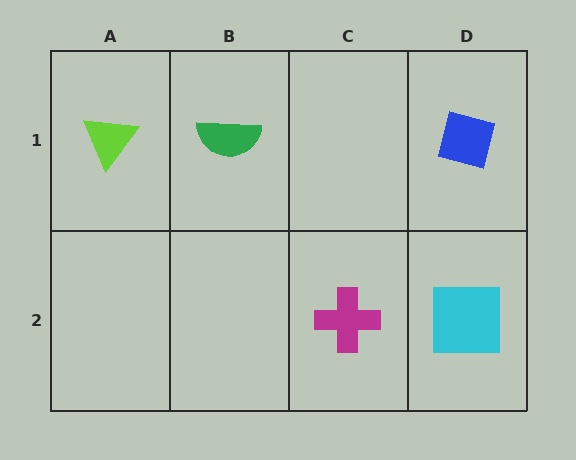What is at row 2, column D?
A cyan square.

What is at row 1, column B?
A green semicircle.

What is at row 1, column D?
A blue square.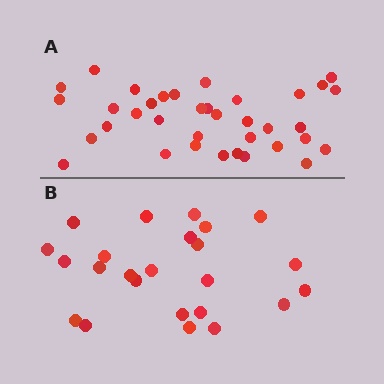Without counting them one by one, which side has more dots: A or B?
Region A (the top region) has more dots.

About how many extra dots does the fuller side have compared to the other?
Region A has roughly 12 or so more dots than region B.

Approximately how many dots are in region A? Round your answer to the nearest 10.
About 40 dots. (The exact count is 36, which rounds to 40.)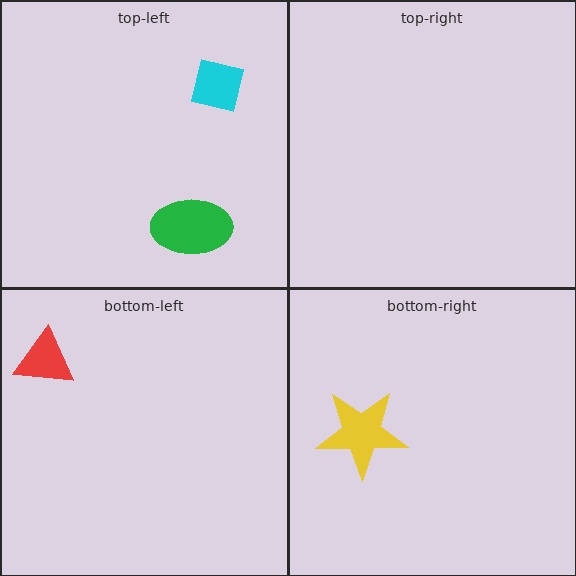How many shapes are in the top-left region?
2.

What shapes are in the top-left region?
The green ellipse, the cyan square.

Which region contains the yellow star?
The bottom-right region.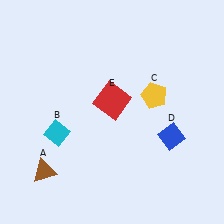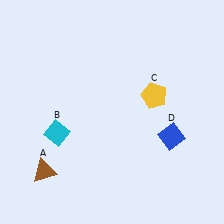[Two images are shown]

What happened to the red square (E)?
The red square (E) was removed in Image 2. It was in the top-right area of Image 1.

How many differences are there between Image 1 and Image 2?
There is 1 difference between the two images.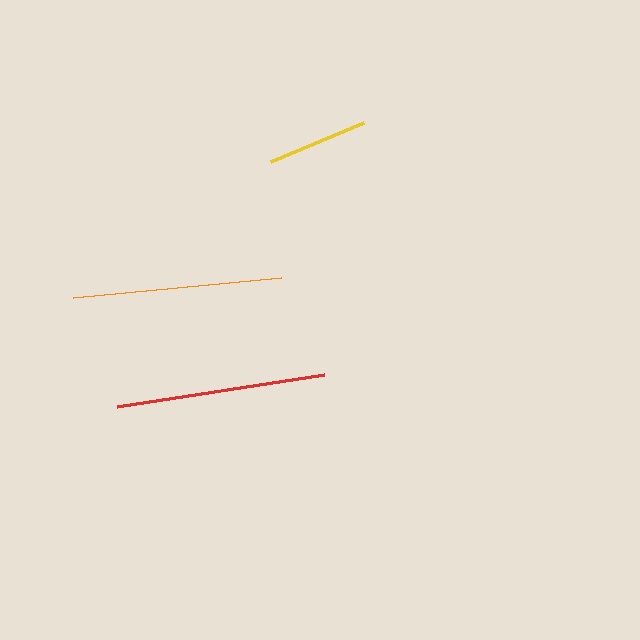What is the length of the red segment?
The red segment is approximately 209 pixels long.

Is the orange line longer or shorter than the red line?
The red line is longer than the orange line.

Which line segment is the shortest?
The yellow line is the shortest at approximately 101 pixels.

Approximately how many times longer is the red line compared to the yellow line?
The red line is approximately 2.1 times the length of the yellow line.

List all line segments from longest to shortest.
From longest to shortest: red, orange, yellow.